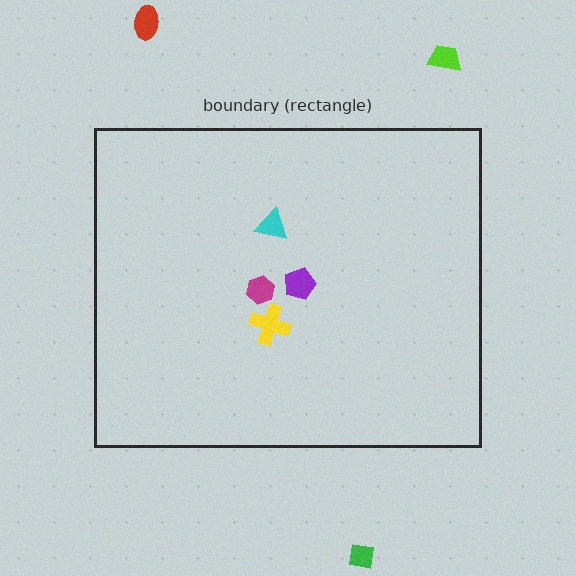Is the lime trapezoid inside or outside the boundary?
Outside.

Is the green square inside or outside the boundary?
Outside.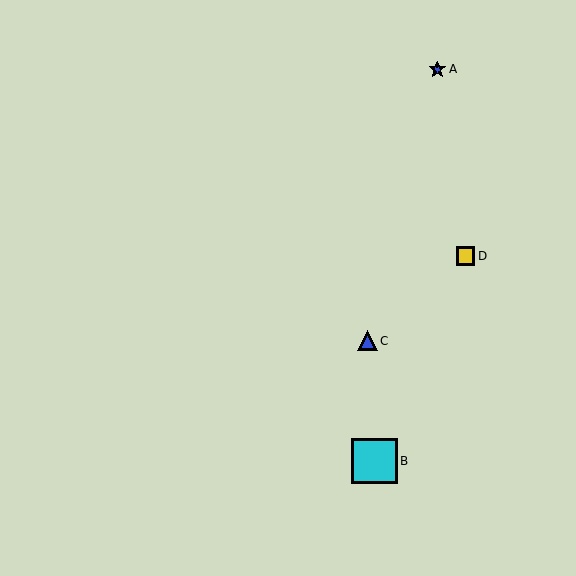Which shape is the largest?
The cyan square (labeled B) is the largest.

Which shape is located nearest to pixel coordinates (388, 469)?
The cyan square (labeled B) at (375, 461) is nearest to that location.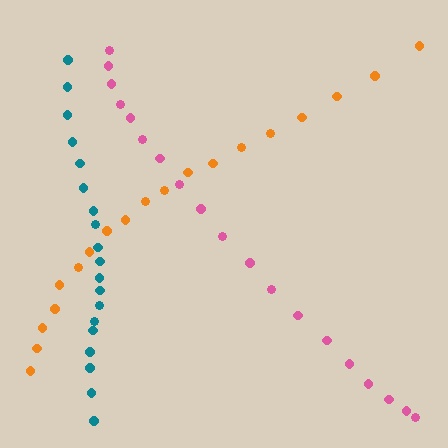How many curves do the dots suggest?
There are 3 distinct paths.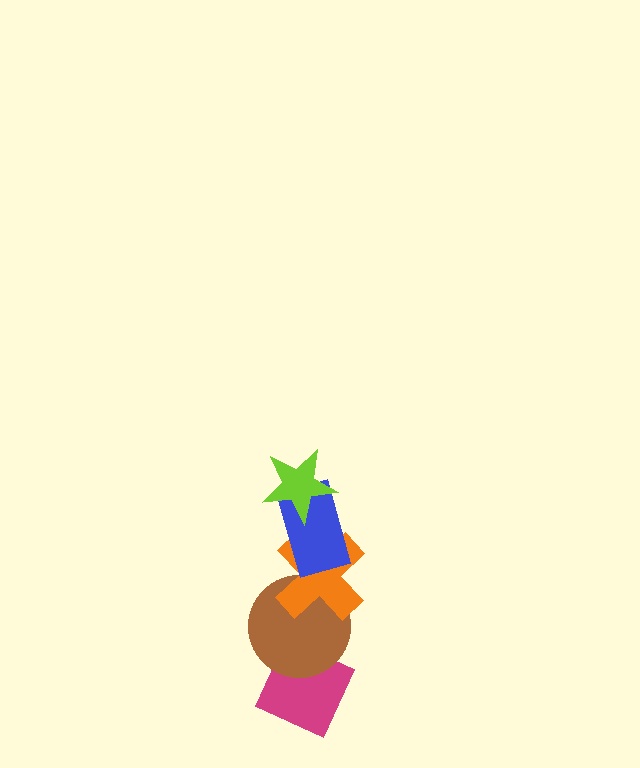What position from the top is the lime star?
The lime star is 1st from the top.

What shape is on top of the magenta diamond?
The brown circle is on top of the magenta diamond.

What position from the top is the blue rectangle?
The blue rectangle is 2nd from the top.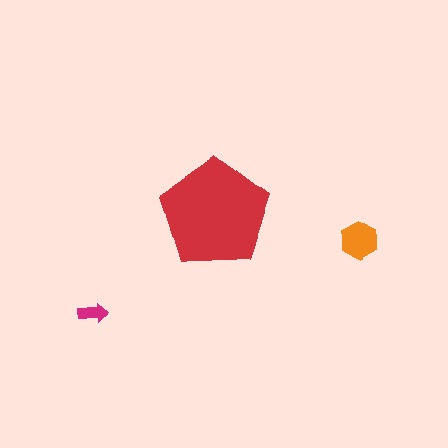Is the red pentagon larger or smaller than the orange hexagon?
Larger.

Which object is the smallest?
The magenta arrow.